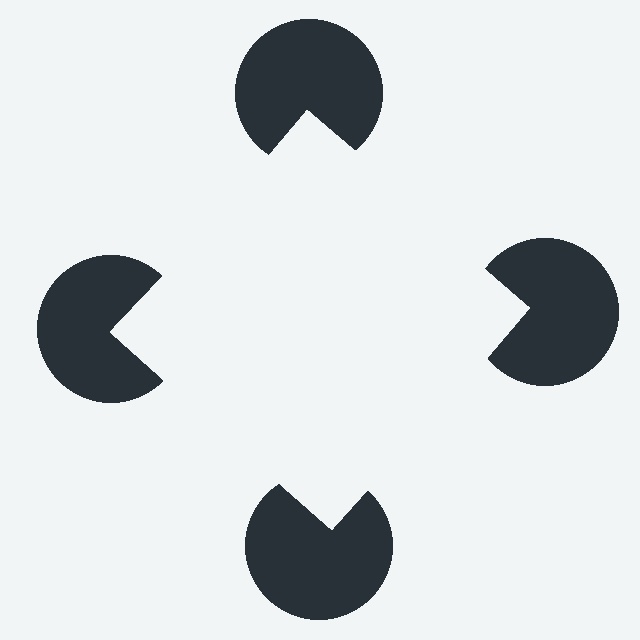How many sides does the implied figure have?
4 sides.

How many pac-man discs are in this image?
There are 4 — one at each vertex of the illusory square.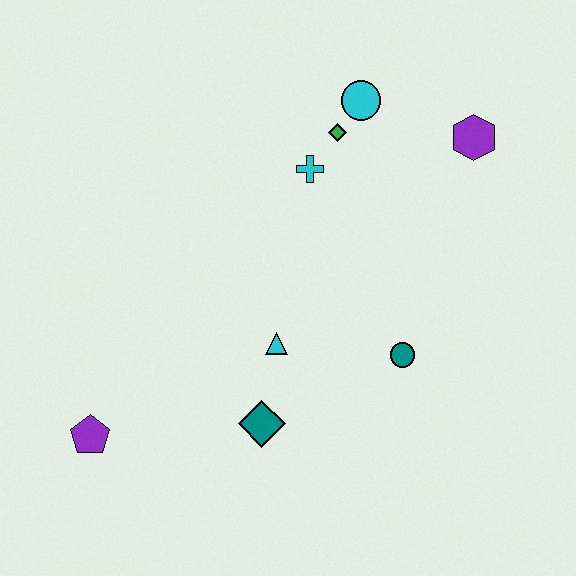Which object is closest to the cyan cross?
The green diamond is closest to the cyan cross.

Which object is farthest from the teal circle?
The purple pentagon is farthest from the teal circle.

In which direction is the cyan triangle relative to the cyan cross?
The cyan triangle is below the cyan cross.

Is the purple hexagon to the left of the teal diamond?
No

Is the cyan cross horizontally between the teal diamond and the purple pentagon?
No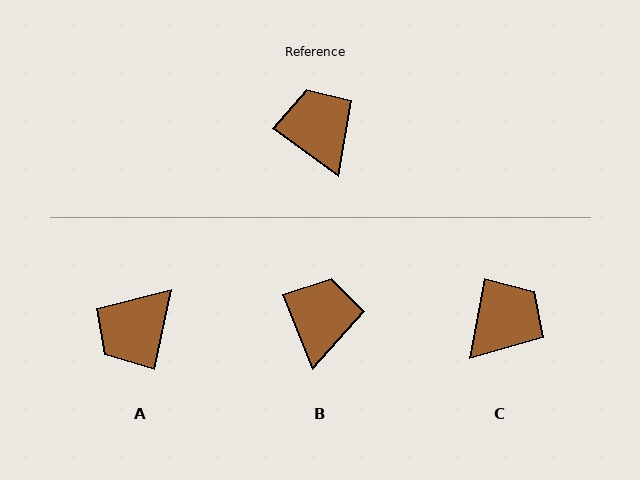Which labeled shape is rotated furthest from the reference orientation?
A, about 114 degrees away.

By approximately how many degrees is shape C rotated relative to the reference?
Approximately 64 degrees clockwise.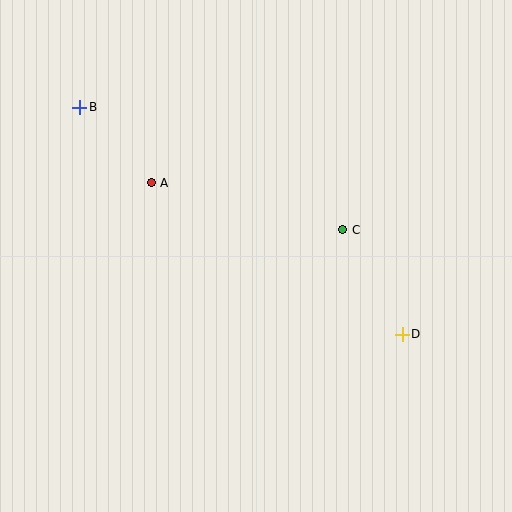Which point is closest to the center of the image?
Point C at (343, 230) is closest to the center.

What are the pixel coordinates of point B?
Point B is at (80, 107).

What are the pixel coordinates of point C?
Point C is at (343, 230).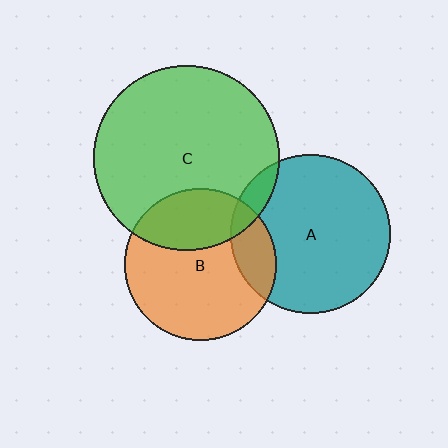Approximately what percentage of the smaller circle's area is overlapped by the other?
Approximately 15%.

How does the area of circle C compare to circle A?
Approximately 1.4 times.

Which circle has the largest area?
Circle C (green).